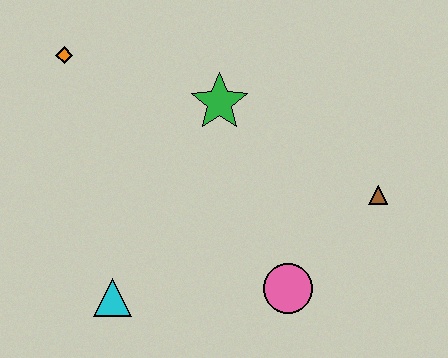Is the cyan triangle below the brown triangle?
Yes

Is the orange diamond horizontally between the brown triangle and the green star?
No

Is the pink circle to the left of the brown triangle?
Yes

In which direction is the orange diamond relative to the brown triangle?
The orange diamond is to the left of the brown triangle.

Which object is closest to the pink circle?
The brown triangle is closest to the pink circle.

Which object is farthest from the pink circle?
The orange diamond is farthest from the pink circle.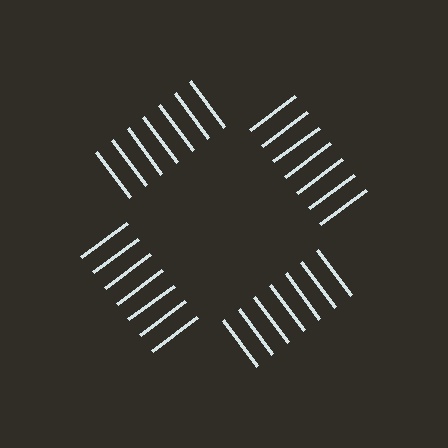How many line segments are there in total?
28 — 7 along each of the 4 edges.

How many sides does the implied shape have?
4 sides — the line-ends trace a square.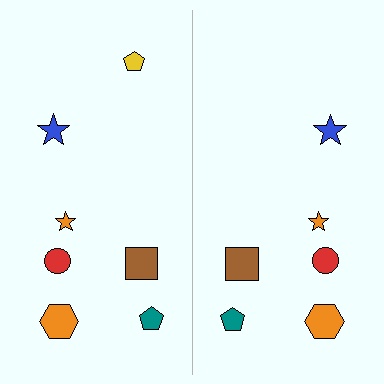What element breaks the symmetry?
A yellow pentagon is missing from the right side.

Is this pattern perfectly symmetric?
No, the pattern is not perfectly symmetric. A yellow pentagon is missing from the right side.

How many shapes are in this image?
There are 13 shapes in this image.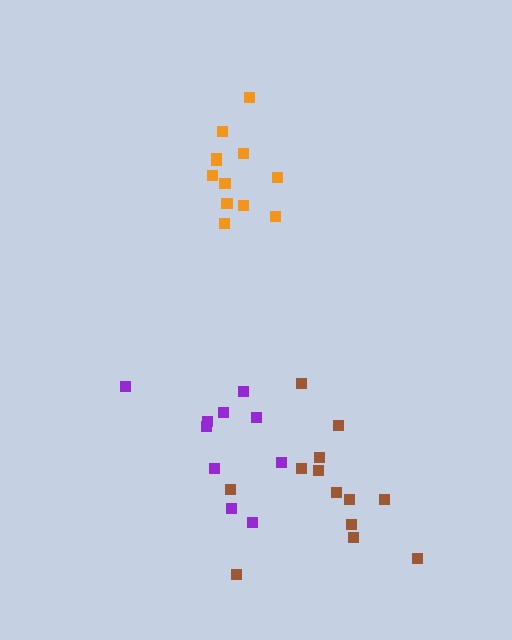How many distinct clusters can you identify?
There are 3 distinct clusters.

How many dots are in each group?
Group 1: 12 dots, Group 2: 13 dots, Group 3: 10 dots (35 total).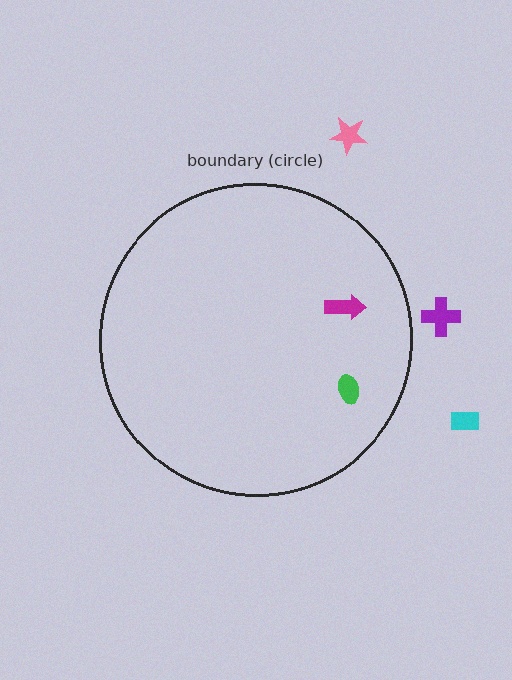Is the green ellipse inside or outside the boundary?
Inside.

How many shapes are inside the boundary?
2 inside, 3 outside.